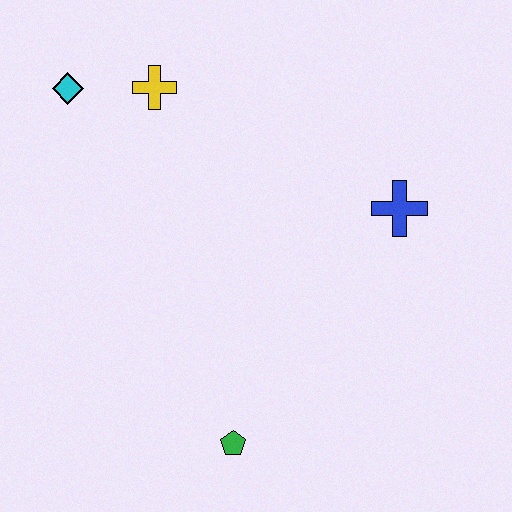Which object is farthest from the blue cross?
The cyan diamond is farthest from the blue cross.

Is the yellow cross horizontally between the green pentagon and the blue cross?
No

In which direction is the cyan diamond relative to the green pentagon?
The cyan diamond is above the green pentagon.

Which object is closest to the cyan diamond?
The yellow cross is closest to the cyan diamond.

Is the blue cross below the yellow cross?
Yes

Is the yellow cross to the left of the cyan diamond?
No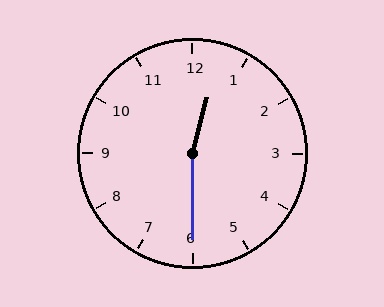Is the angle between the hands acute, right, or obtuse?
It is obtuse.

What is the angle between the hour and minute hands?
Approximately 165 degrees.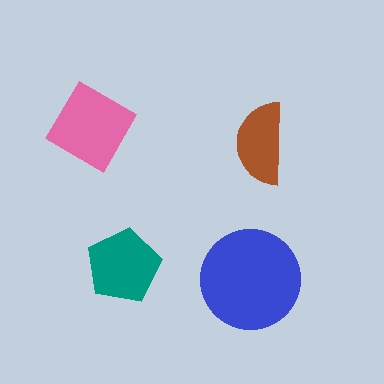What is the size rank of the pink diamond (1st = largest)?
2nd.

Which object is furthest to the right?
The brown semicircle is rightmost.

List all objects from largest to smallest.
The blue circle, the pink diamond, the teal pentagon, the brown semicircle.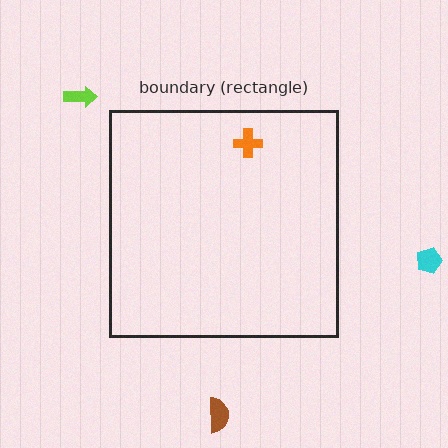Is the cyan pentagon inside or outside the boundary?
Outside.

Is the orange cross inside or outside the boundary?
Inside.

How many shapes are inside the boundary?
1 inside, 3 outside.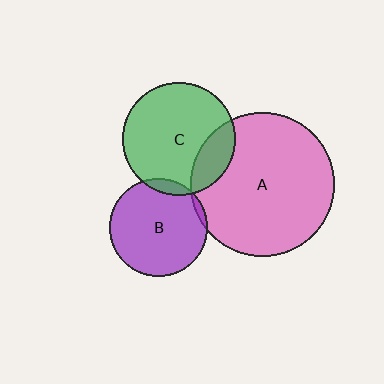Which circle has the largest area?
Circle A (pink).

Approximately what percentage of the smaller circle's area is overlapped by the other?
Approximately 5%.